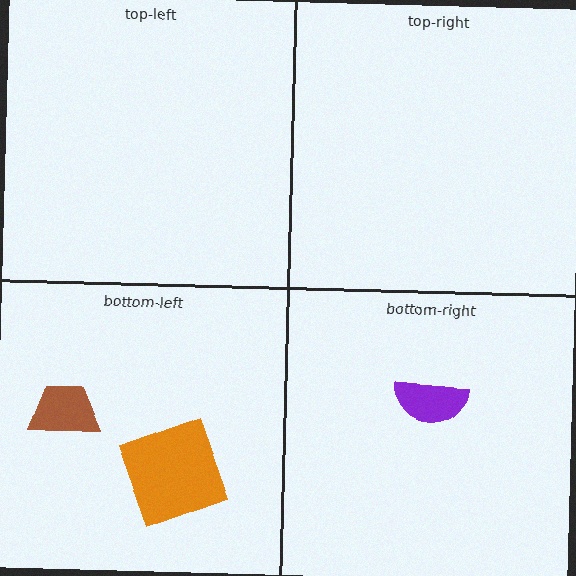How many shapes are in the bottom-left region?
2.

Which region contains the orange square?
The bottom-left region.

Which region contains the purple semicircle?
The bottom-right region.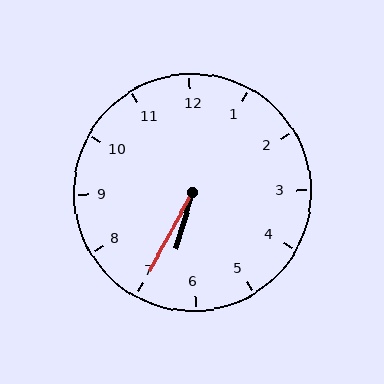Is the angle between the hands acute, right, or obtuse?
It is acute.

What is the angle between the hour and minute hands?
Approximately 12 degrees.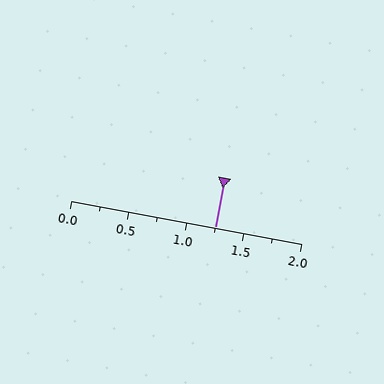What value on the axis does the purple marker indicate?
The marker indicates approximately 1.25.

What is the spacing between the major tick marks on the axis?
The major ticks are spaced 0.5 apart.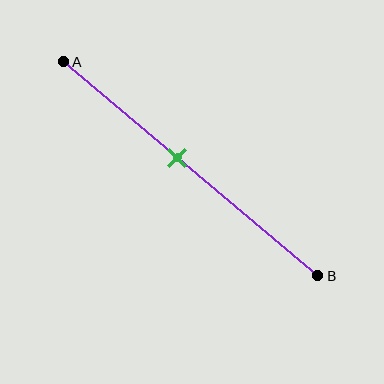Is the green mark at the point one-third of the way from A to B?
No, the mark is at about 45% from A, not at the 33% one-third point.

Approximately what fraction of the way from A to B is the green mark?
The green mark is approximately 45% of the way from A to B.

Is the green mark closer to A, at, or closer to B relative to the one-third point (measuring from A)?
The green mark is closer to point B than the one-third point of segment AB.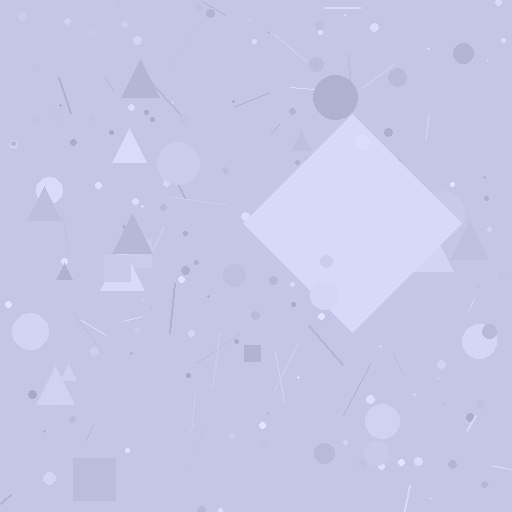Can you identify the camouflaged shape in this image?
The camouflaged shape is a diamond.